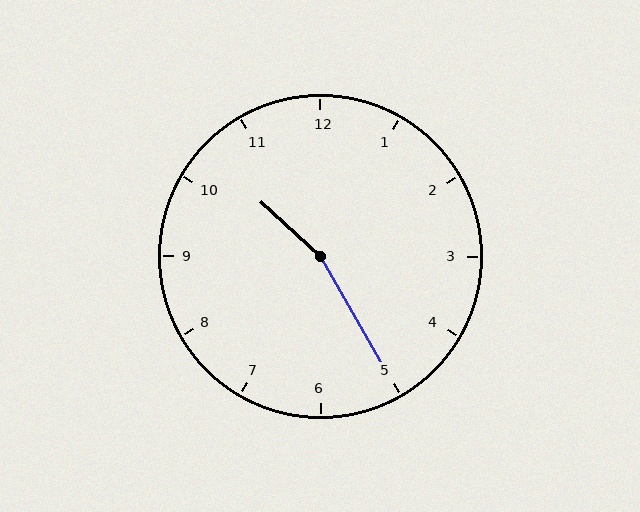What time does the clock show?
10:25.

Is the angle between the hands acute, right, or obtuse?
It is obtuse.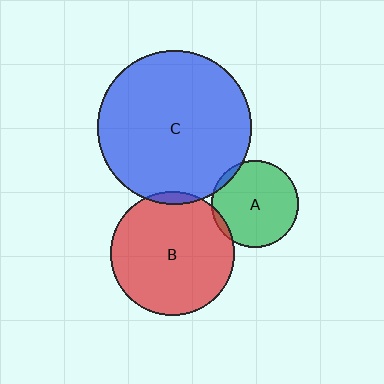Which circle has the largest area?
Circle C (blue).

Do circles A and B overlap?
Yes.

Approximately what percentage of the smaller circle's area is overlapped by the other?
Approximately 5%.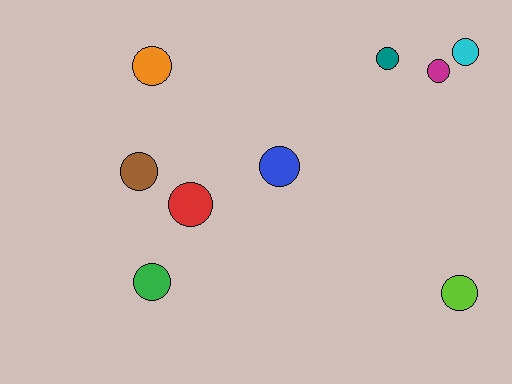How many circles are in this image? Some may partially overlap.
There are 9 circles.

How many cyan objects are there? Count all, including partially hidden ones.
There is 1 cyan object.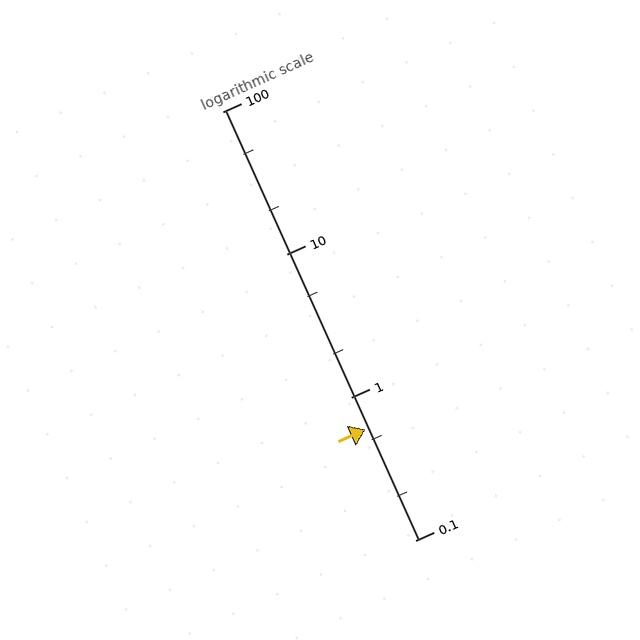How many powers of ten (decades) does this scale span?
The scale spans 3 decades, from 0.1 to 100.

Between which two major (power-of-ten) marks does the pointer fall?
The pointer is between 0.1 and 1.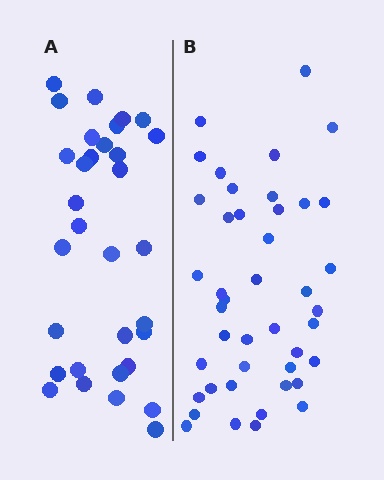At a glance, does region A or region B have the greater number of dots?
Region B (the right region) has more dots.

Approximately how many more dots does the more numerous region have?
Region B has roughly 12 or so more dots than region A.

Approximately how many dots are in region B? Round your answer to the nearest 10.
About 40 dots. (The exact count is 43, which rounds to 40.)